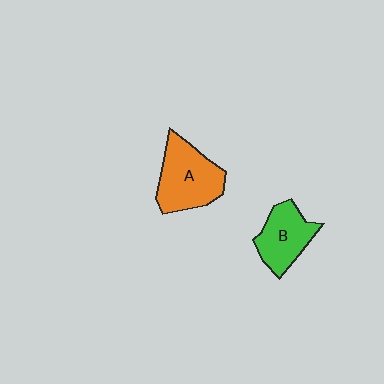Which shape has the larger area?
Shape A (orange).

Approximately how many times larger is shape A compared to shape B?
Approximately 1.3 times.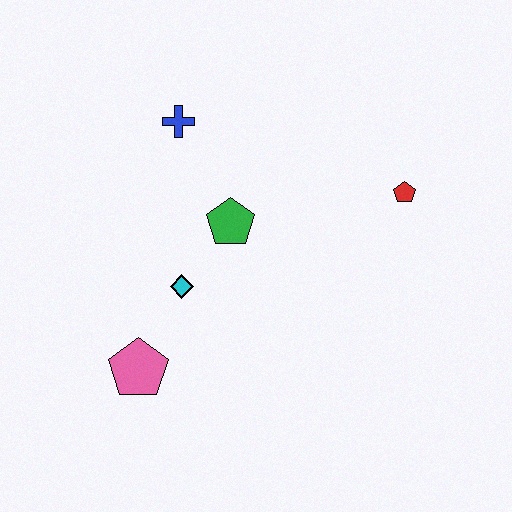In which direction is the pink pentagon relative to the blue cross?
The pink pentagon is below the blue cross.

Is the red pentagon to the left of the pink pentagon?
No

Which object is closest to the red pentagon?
The green pentagon is closest to the red pentagon.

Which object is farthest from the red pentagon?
The pink pentagon is farthest from the red pentagon.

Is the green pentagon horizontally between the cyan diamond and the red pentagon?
Yes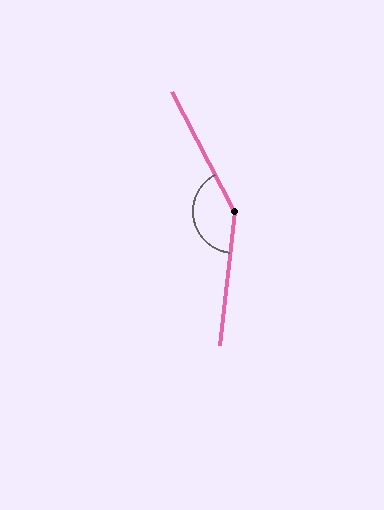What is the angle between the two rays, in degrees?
Approximately 146 degrees.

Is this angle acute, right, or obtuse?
It is obtuse.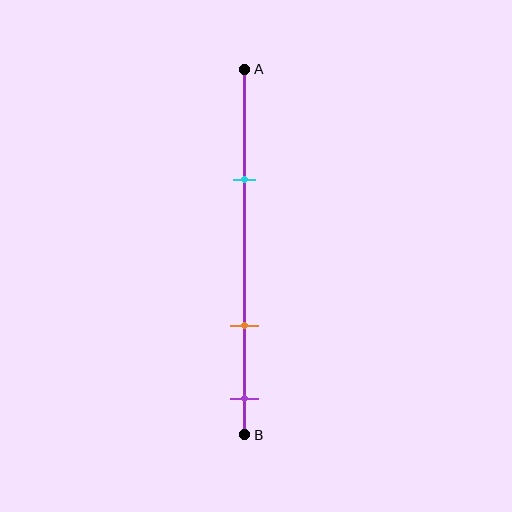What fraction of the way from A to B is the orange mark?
The orange mark is approximately 70% (0.7) of the way from A to B.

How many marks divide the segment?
There are 3 marks dividing the segment.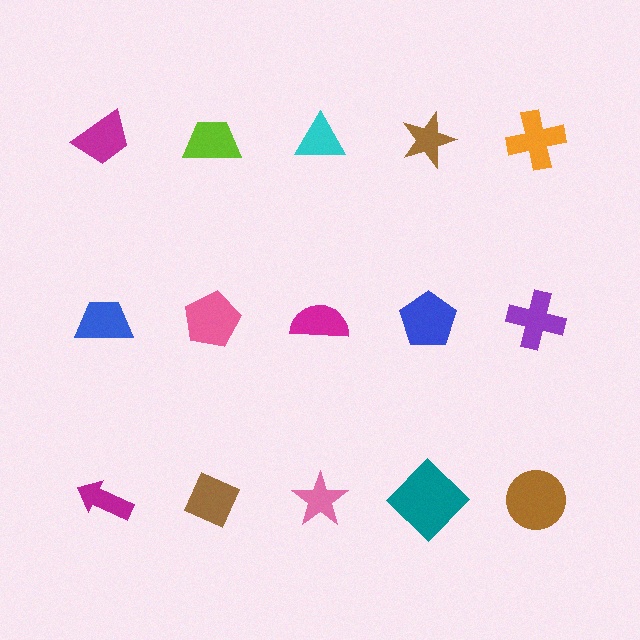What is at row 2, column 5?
A purple cross.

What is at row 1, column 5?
An orange cross.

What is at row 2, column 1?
A blue trapezoid.